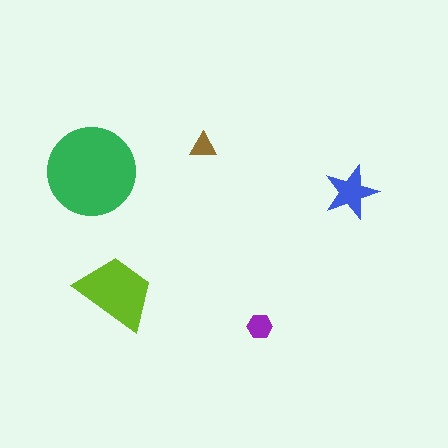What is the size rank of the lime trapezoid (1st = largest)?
2nd.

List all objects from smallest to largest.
The brown triangle, the purple hexagon, the blue star, the lime trapezoid, the green circle.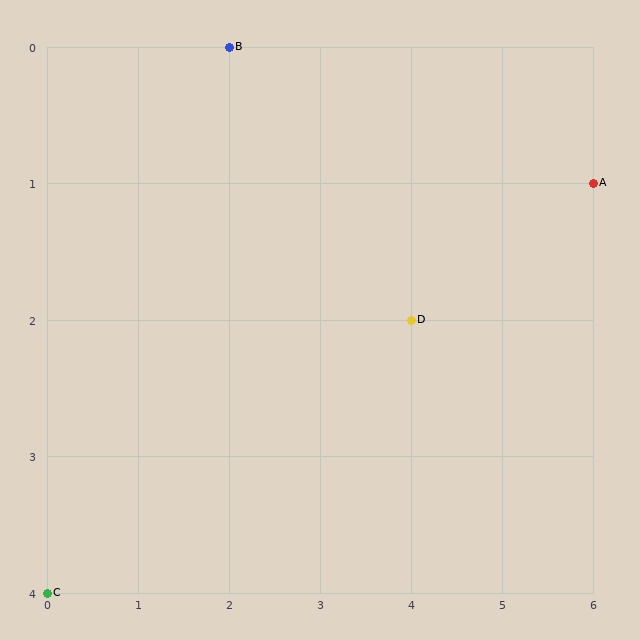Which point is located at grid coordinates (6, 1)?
Point A is at (6, 1).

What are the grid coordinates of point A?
Point A is at grid coordinates (6, 1).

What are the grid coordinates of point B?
Point B is at grid coordinates (2, 0).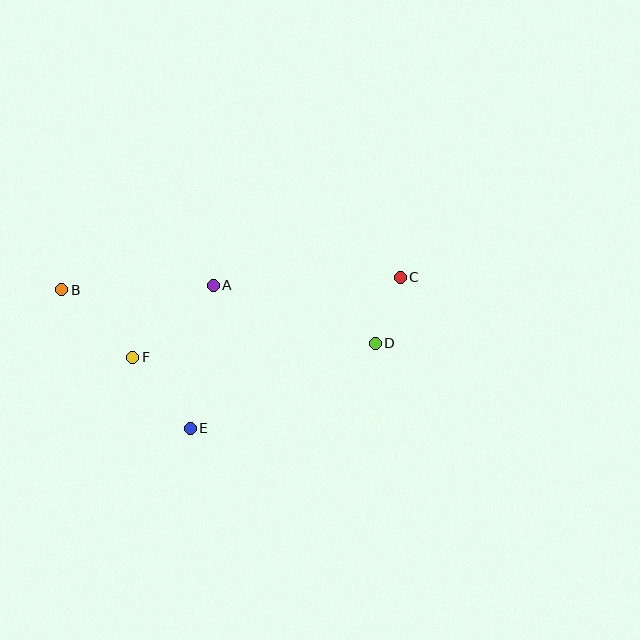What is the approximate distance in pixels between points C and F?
The distance between C and F is approximately 279 pixels.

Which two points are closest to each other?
Points C and D are closest to each other.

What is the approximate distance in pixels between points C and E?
The distance between C and E is approximately 258 pixels.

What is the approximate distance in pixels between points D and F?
The distance between D and F is approximately 243 pixels.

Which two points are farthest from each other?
Points B and C are farthest from each other.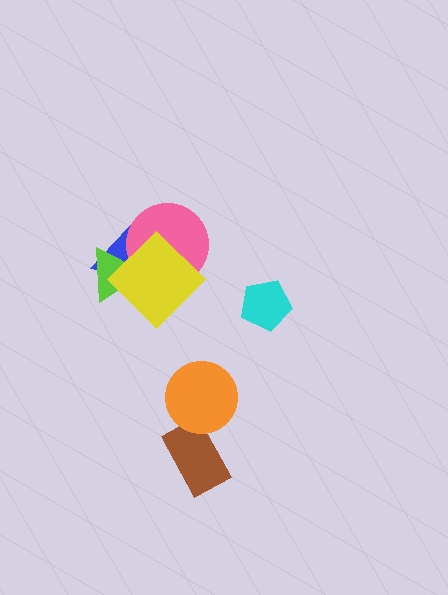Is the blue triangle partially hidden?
Yes, it is partially covered by another shape.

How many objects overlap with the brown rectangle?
1 object overlaps with the brown rectangle.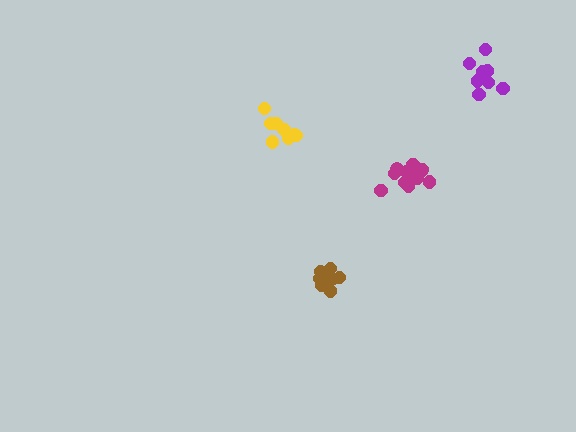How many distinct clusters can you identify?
There are 4 distinct clusters.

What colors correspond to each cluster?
The clusters are colored: purple, magenta, brown, yellow.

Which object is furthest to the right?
The purple cluster is rightmost.